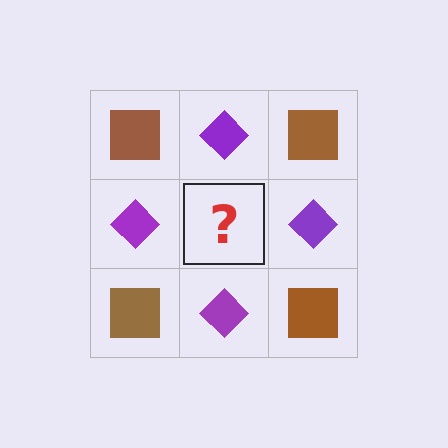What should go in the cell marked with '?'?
The missing cell should contain a brown square.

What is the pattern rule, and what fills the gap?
The rule is that it alternates brown square and purple diamond in a checkerboard pattern. The gap should be filled with a brown square.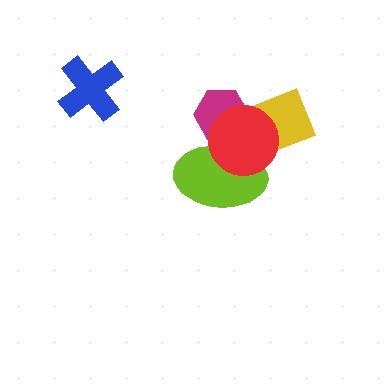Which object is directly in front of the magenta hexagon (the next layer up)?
The lime ellipse is directly in front of the magenta hexagon.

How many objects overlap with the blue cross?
0 objects overlap with the blue cross.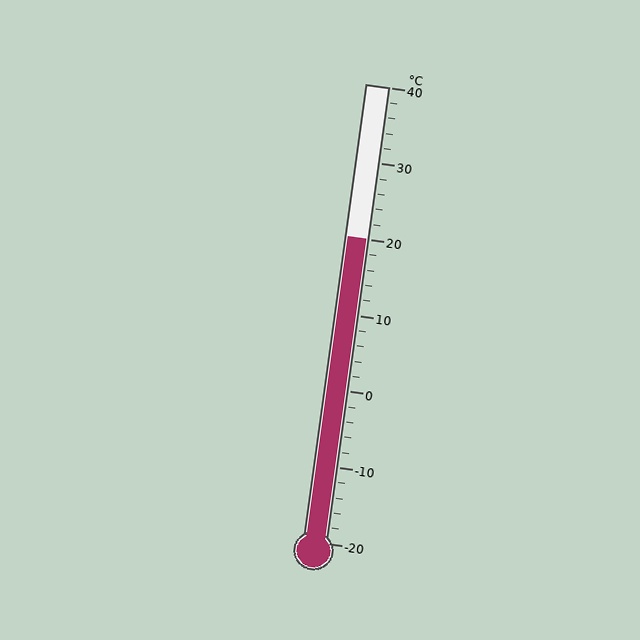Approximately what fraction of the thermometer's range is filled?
The thermometer is filled to approximately 65% of its range.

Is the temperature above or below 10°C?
The temperature is above 10°C.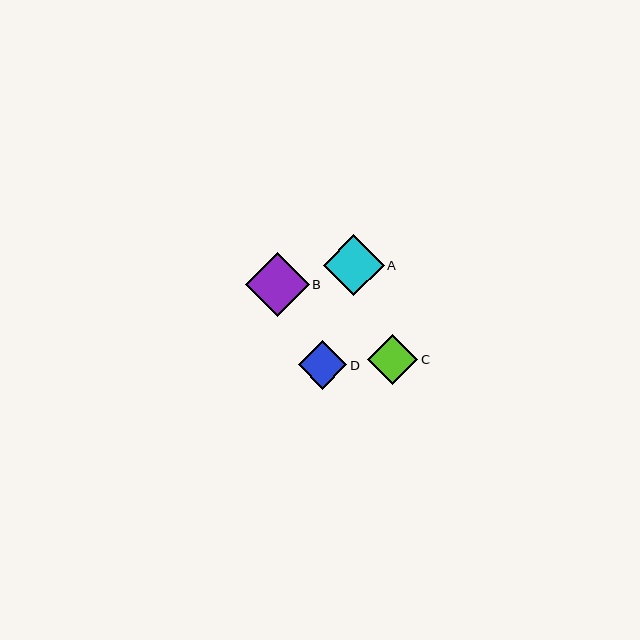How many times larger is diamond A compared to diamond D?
Diamond A is approximately 1.3 times the size of diamond D.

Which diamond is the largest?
Diamond B is the largest with a size of approximately 64 pixels.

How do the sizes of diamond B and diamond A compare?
Diamond B and diamond A are approximately the same size.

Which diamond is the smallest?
Diamond D is the smallest with a size of approximately 48 pixels.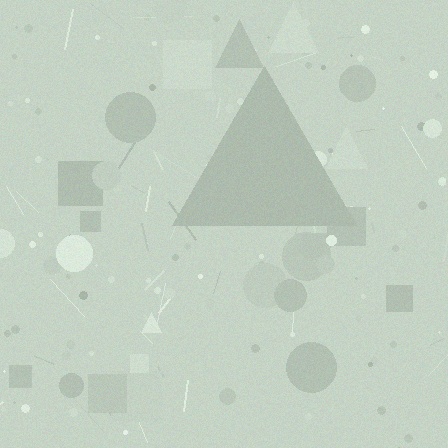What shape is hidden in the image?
A triangle is hidden in the image.